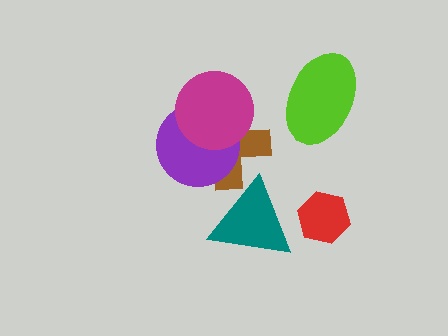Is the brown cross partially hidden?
Yes, it is partially covered by another shape.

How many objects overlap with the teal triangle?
1 object overlaps with the teal triangle.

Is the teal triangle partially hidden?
No, no other shape covers it.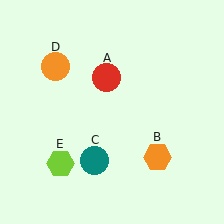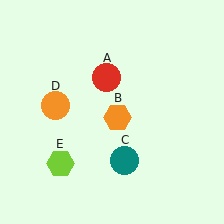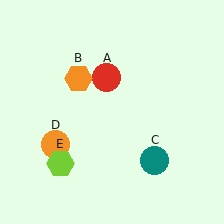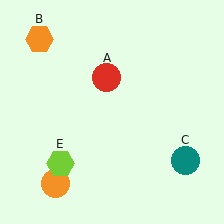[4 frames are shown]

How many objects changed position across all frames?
3 objects changed position: orange hexagon (object B), teal circle (object C), orange circle (object D).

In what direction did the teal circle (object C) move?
The teal circle (object C) moved right.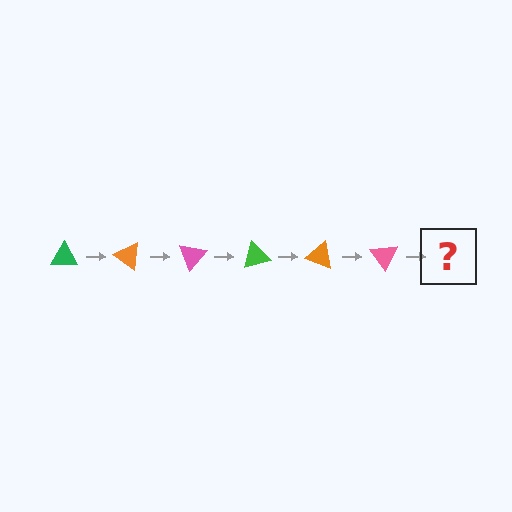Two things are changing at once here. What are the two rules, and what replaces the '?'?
The two rules are that it rotates 35 degrees each step and the color cycles through green, orange, and pink. The '?' should be a green triangle, rotated 210 degrees from the start.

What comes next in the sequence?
The next element should be a green triangle, rotated 210 degrees from the start.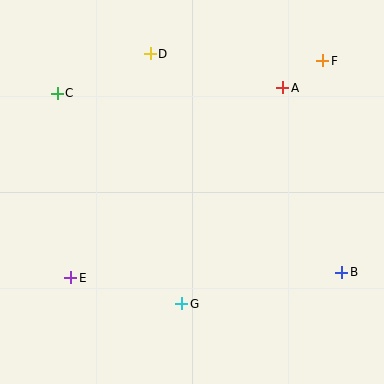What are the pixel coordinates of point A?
Point A is at (283, 88).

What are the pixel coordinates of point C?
Point C is at (57, 93).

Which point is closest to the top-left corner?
Point C is closest to the top-left corner.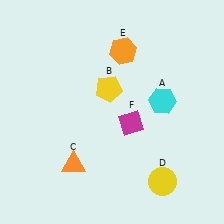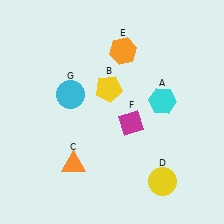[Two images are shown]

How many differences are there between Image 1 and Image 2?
There is 1 difference between the two images.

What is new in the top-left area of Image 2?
A cyan circle (G) was added in the top-left area of Image 2.